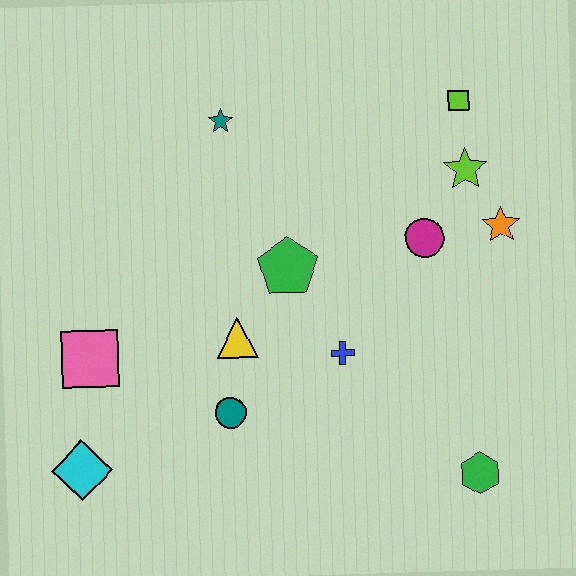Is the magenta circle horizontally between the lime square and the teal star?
Yes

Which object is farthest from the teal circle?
The lime square is farthest from the teal circle.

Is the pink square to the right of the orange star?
No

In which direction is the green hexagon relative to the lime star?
The green hexagon is below the lime star.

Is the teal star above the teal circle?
Yes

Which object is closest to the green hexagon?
The blue cross is closest to the green hexagon.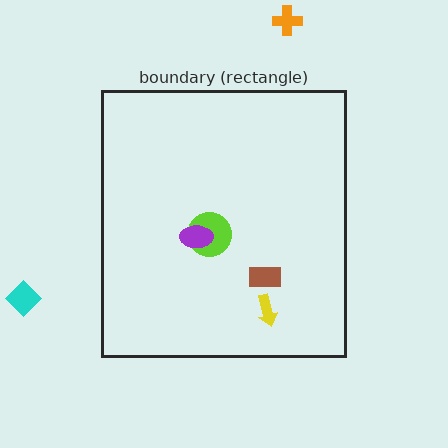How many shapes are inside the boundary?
4 inside, 2 outside.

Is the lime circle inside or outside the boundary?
Inside.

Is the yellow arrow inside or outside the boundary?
Inside.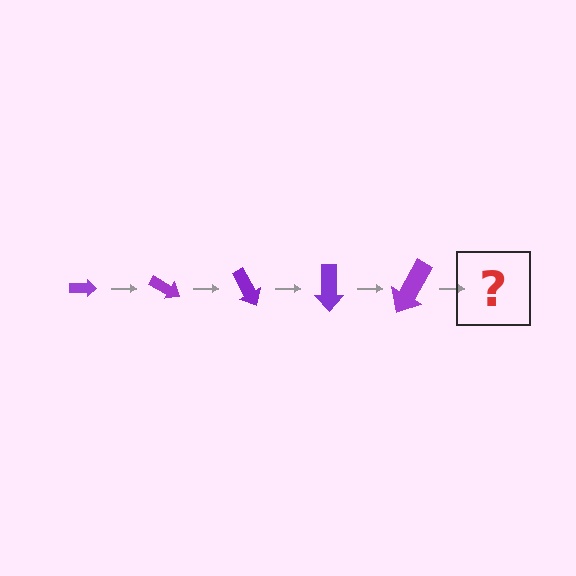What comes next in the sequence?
The next element should be an arrow, larger than the previous one and rotated 150 degrees from the start.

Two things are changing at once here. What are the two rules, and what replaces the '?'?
The two rules are that the arrow grows larger each step and it rotates 30 degrees each step. The '?' should be an arrow, larger than the previous one and rotated 150 degrees from the start.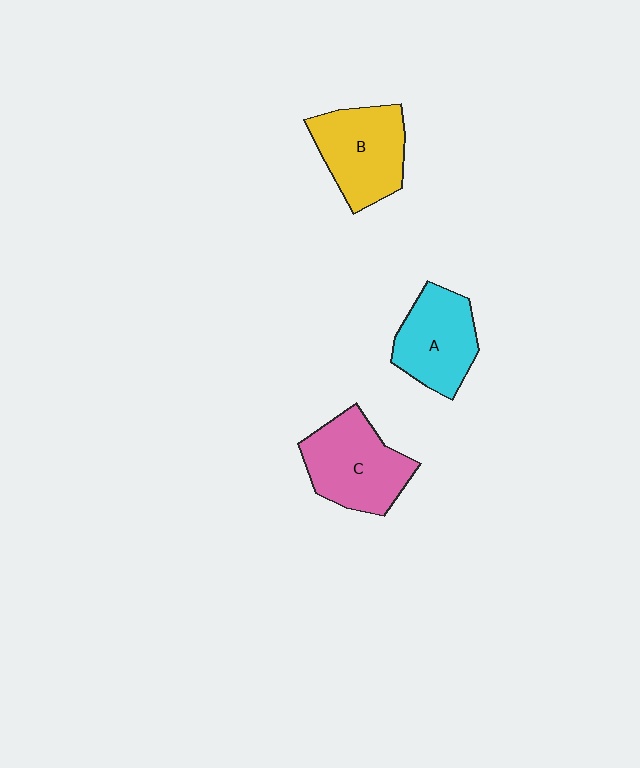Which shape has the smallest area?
Shape A (cyan).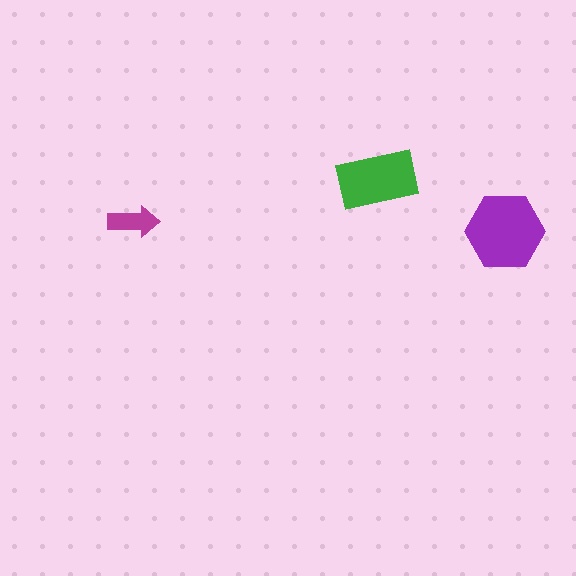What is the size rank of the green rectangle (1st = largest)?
2nd.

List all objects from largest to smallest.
The purple hexagon, the green rectangle, the magenta arrow.